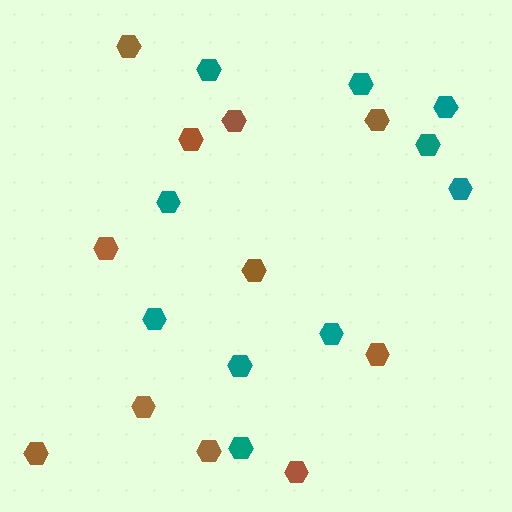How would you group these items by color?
There are 2 groups: one group of teal hexagons (10) and one group of brown hexagons (11).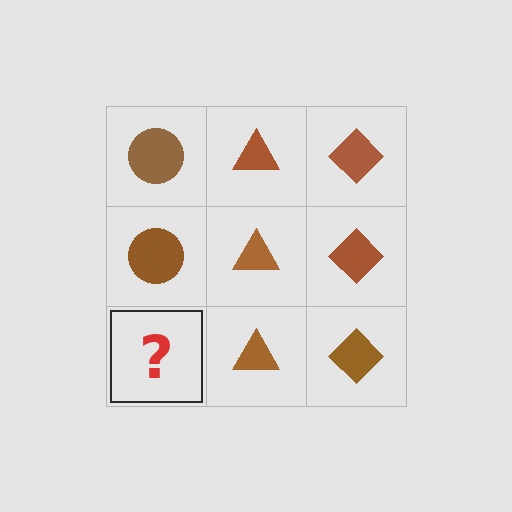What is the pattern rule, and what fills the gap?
The rule is that each column has a consistent shape. The gap should be filled with a brown circle.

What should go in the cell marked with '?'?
The missing cell should contain a brown circle.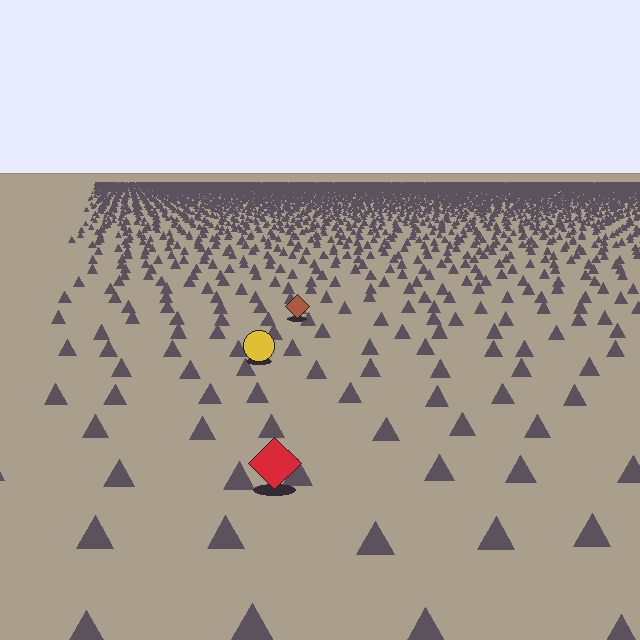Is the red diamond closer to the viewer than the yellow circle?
Yes. The red diamond is closer — you can tell from the texture gradient: the ground texture is coarser near it.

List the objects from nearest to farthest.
From nearest to farthest: the red diamond, the yellow circle, the brown diamond.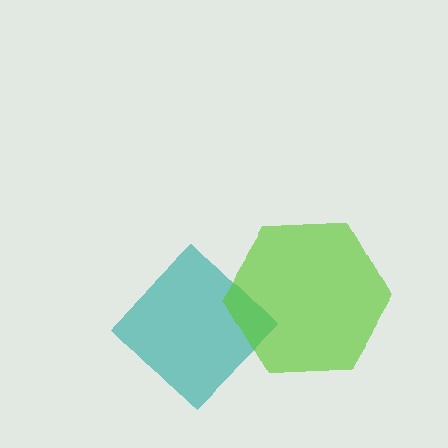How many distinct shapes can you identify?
There are 2 distinct shapes: a teal diamond, a lime hexagon.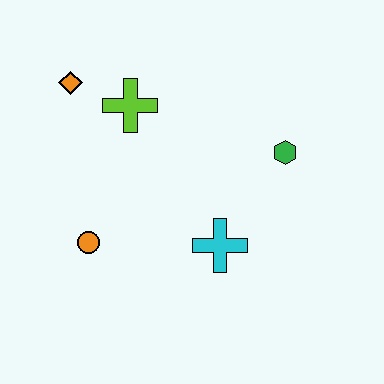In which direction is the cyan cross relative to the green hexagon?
The cyan cross is below the green hexagon.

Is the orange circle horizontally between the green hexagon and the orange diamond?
Yes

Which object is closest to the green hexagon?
The cyan cross is closest to the green hexagon.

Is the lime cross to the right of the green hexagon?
No